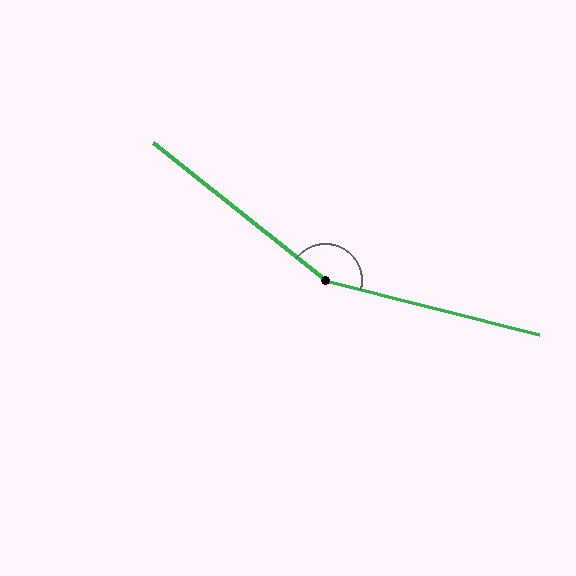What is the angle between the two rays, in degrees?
Approximately 156 degrees.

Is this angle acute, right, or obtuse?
It is obtuse.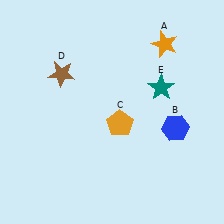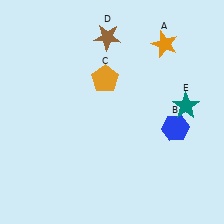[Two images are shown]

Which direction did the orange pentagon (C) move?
The orange pentagon (C) moved up.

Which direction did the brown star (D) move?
The brown star (D) moved right.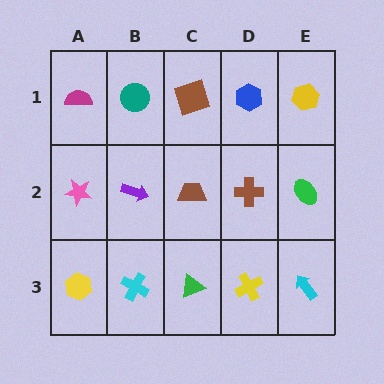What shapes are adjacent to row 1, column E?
A green ellipse (row 2, column E), a blue hexagon (row 1, column D).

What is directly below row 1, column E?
A green ellipse.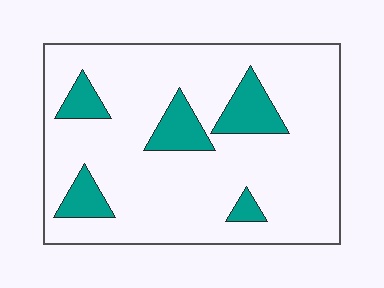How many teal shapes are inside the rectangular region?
5.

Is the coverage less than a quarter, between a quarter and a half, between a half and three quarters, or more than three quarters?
Less than a quarter.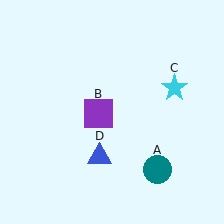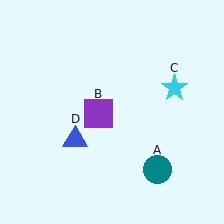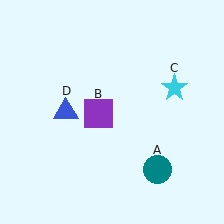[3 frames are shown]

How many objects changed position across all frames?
1 object changed position: blue triangle (object D).